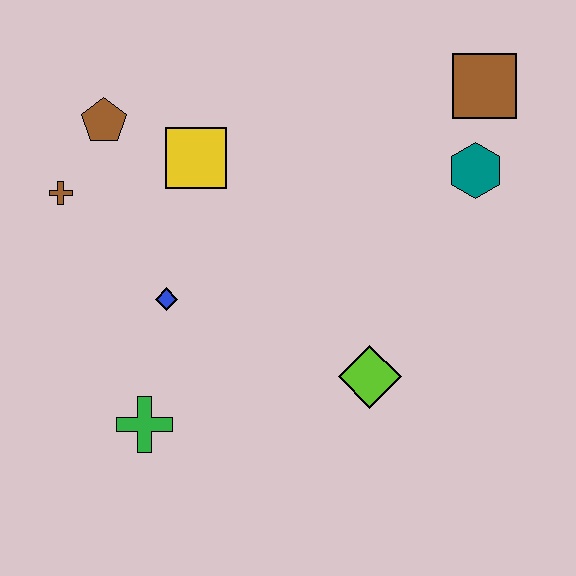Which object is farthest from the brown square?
The green cross is farthest from the brown square.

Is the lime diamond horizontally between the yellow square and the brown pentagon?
No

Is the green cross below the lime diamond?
Yes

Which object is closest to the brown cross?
The brown pentagon is closest to the brown cross.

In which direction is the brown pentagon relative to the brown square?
The brown pentagon is to the left of the brown square.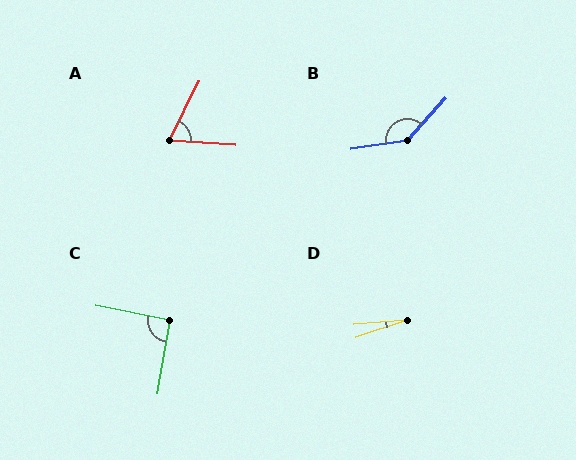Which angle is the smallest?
D, at approximately 15 degrees.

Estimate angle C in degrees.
Approximately 92 degrees.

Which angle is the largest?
B, at approximately 141 degrees.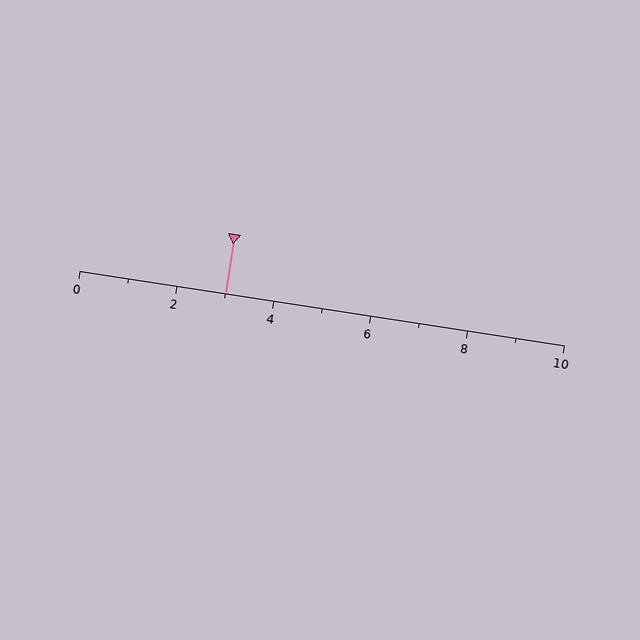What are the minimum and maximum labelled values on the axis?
The axis runs from 0 to 10.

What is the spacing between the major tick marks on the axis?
The major ticks are spaced 2 apart.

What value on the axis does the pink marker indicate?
The marker indicates approximately 3.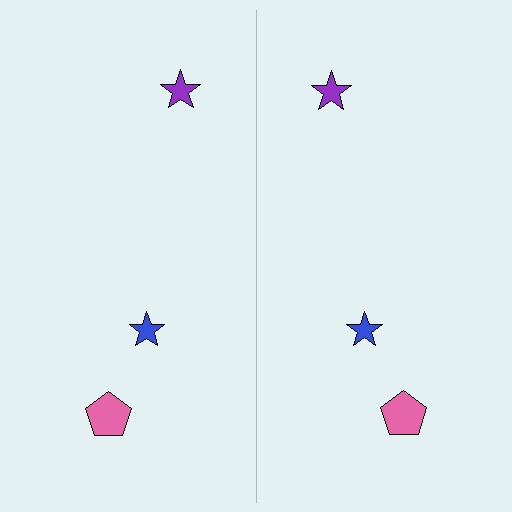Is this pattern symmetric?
Yes, this pattern has bilateral (reflection) symmetry.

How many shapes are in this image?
There are 6 shapes in this image.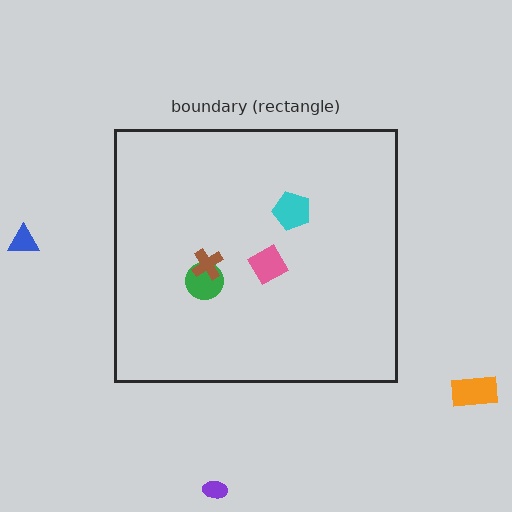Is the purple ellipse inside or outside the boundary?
Outside.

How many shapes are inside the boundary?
4 inside, 3 outside.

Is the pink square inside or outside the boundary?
Inside.